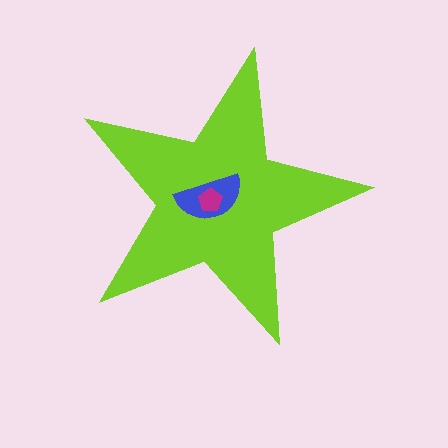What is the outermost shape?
The lime star.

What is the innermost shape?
The magenta pentagon.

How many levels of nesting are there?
3.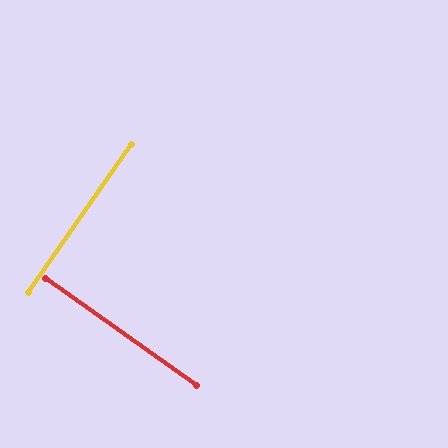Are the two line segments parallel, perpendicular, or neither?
Perpendicular — they meet at approximately 89°.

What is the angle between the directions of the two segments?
Approximately 89 degrees.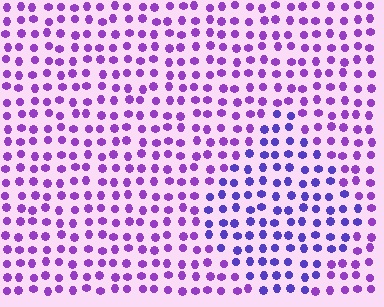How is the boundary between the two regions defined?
The boundary is defined purely by a slight shift in hue (about 30 degrees). Spacing, size, and orientation are identical on both sides.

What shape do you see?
I see a diamond.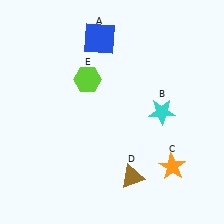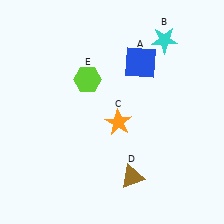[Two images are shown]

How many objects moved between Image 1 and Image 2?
3 objects moved between the two images.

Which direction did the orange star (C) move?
The orange star (C) moved left.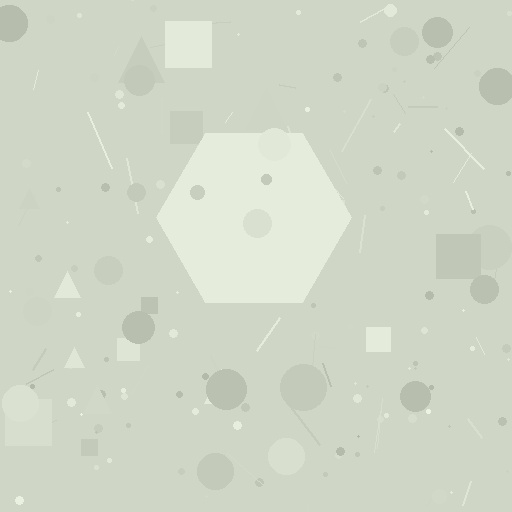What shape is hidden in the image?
A hexagon is hidden in the image.